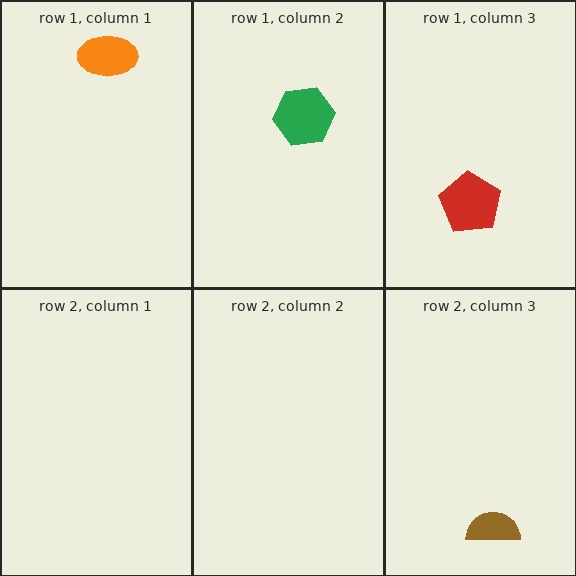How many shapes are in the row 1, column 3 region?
1.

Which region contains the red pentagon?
The row 1, column 3 region.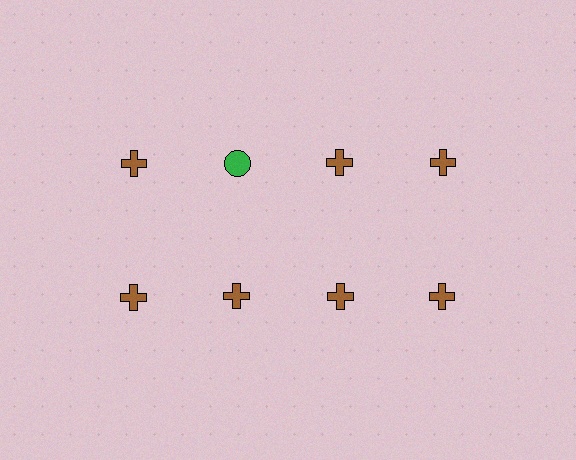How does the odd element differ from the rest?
It differs in both color (green instead of brown) and shape (circle instead of cross).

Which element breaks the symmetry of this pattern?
The green circle in the top row, second from left column breaks the symmetry. All other shapes are brown crosses.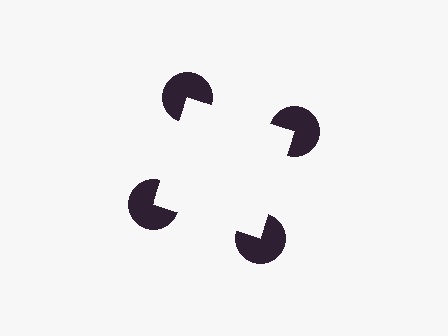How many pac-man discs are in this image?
There are 4 — one at each vertex of the illusory square.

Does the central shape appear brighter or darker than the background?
It typically appears slightly brighter than the background, even though no actual brightness change is drawn.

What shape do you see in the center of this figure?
An illusory square — its edges are inferred from the aligned wedge cuts in the pac-man discs, not physically drawn.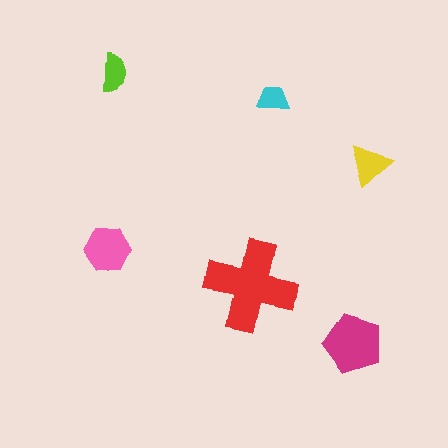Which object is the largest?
The red cross.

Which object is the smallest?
The cyan trapezoid.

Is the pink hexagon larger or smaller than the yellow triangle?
Larger.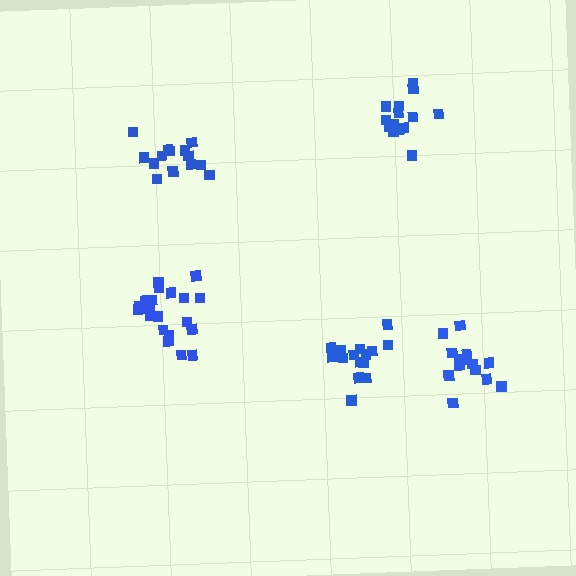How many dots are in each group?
Group 1: 14 dots, Group 2: 16 dots, Group 3: 16 dots, Group 4: 14 dots, Group 5: 20 dots (80 total).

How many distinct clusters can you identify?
There are 5 distinct clusters.